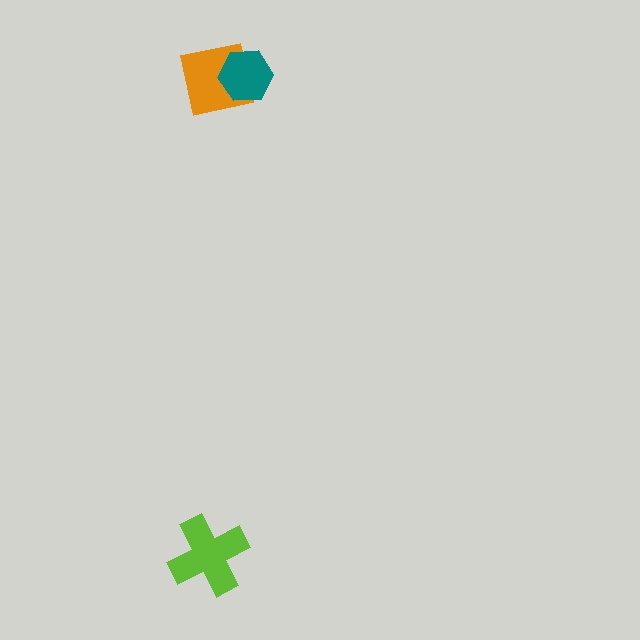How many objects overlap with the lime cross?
0 objects overlap with the lime cross.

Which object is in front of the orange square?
The teal hexagon is in front of the orange square.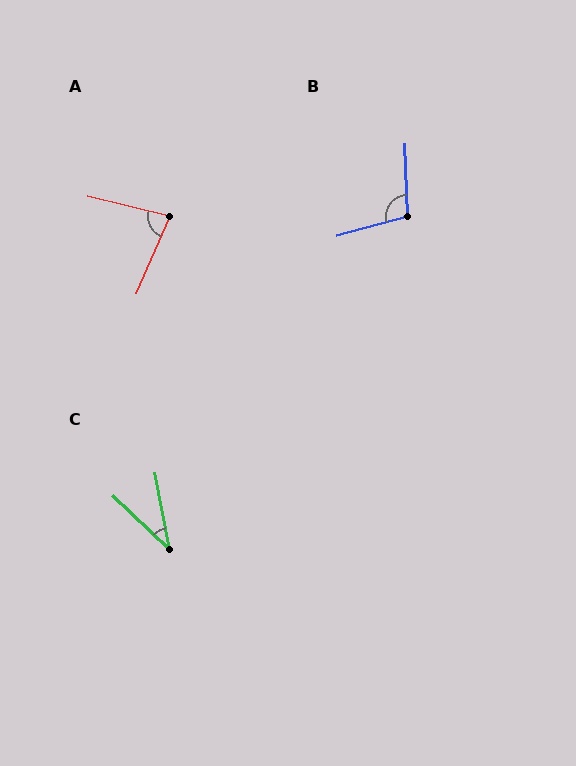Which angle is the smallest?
C, at approximately 36 degrees.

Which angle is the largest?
B, at approximately 104 degrees.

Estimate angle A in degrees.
Approximately 80 degrees.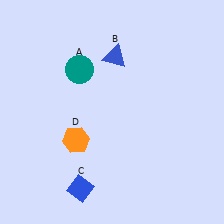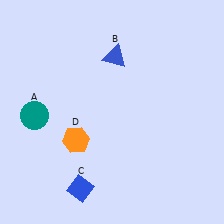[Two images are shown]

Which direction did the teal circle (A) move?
The teal circle (A) moved down.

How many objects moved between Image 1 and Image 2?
1 object moved between the two images.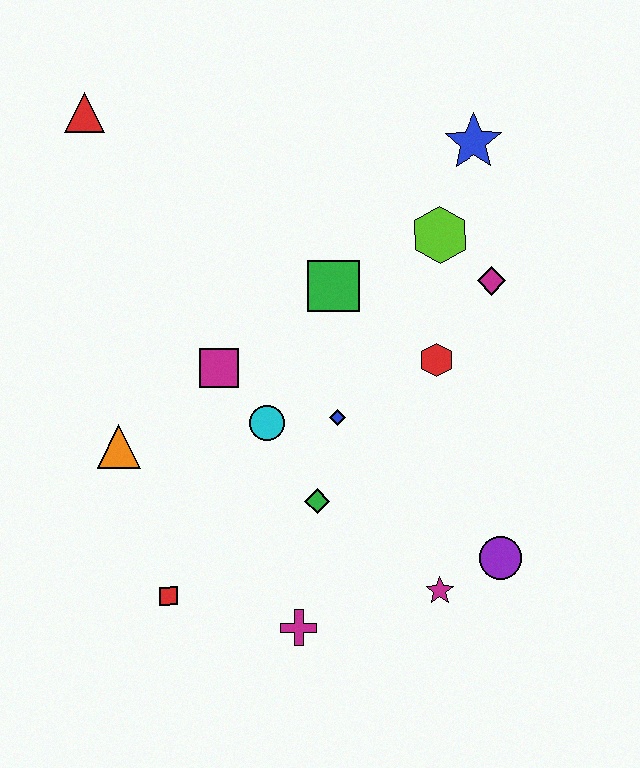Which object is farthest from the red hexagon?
The red triangle is farthest from the red hexagon.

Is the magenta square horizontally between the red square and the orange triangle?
No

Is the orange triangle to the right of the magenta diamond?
No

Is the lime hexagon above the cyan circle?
Yes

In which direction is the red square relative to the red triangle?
The red square is below the red triangle.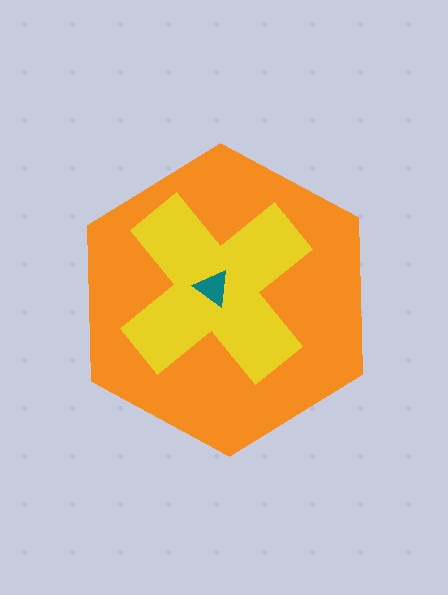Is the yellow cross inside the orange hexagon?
Yes.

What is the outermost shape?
The orange hexagon.